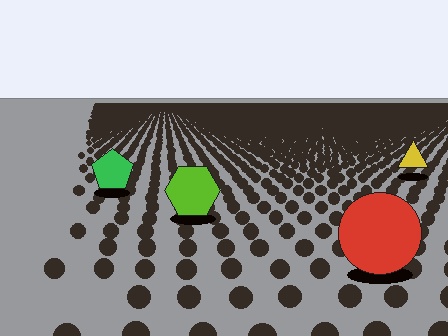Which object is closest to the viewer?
The red circle is closest. The texture marks near it are larger and more spread out.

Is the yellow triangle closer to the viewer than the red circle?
No. The red circle is closer — you can tell from the texture gradient: the ground texture is coarser near it.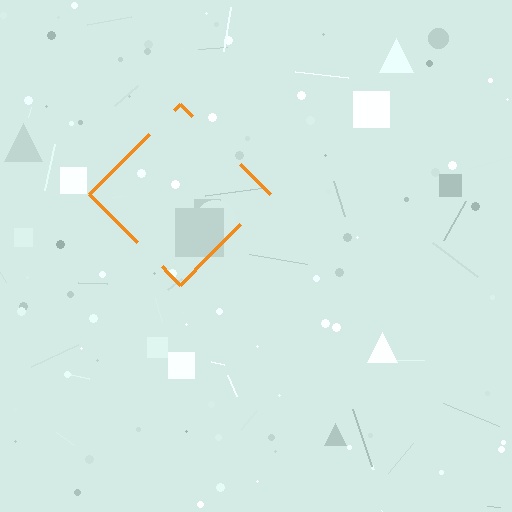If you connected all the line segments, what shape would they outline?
They would outline a diamond.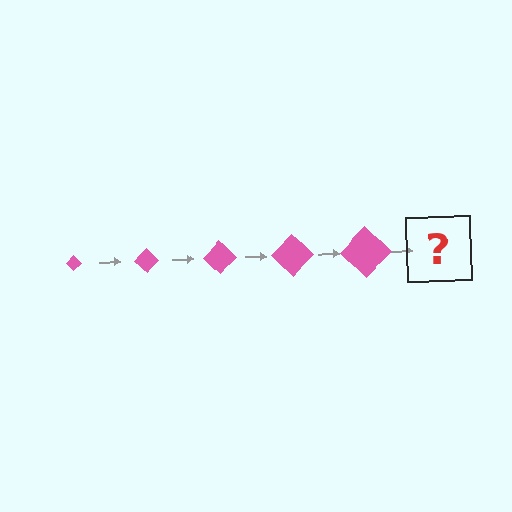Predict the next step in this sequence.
The next step is a pink diamond, larger than the previous one.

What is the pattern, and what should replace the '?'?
The pattern is that the diamond gets progressively larger each step. The '?' should be a pink diamond, larger than the previous one.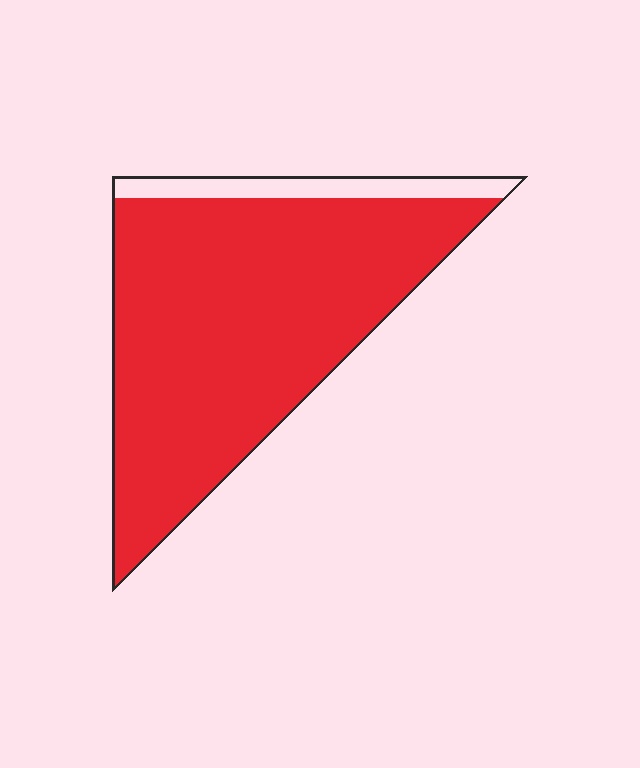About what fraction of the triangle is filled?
About nine tenths (9/10).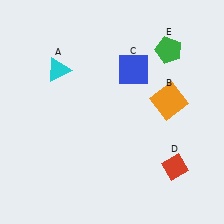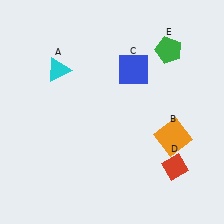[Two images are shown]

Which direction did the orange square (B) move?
The orange square (B) moved down.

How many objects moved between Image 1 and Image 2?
1 object moved between the two images.